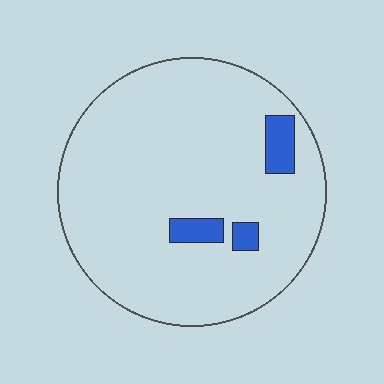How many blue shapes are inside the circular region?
3.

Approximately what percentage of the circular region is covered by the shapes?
Approximately 5%.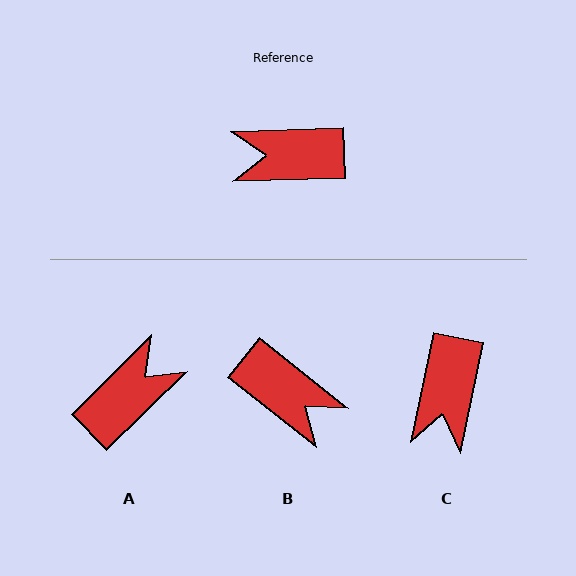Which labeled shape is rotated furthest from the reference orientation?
B, about 140 degrees away.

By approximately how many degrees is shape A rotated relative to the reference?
Approximately 137 degrees clockwise.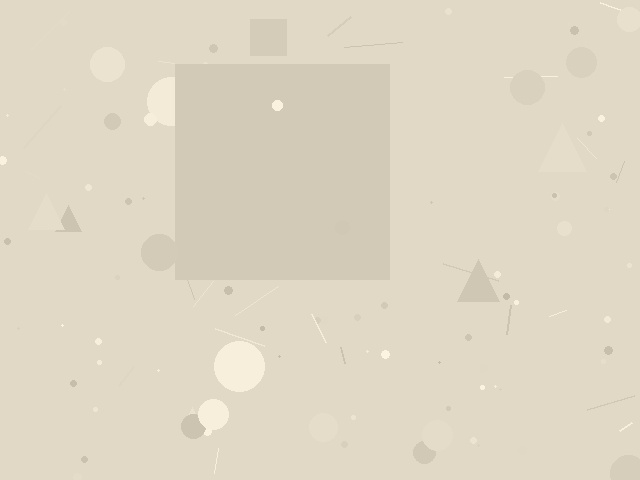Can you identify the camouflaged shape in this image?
The camouflaged shape is a square.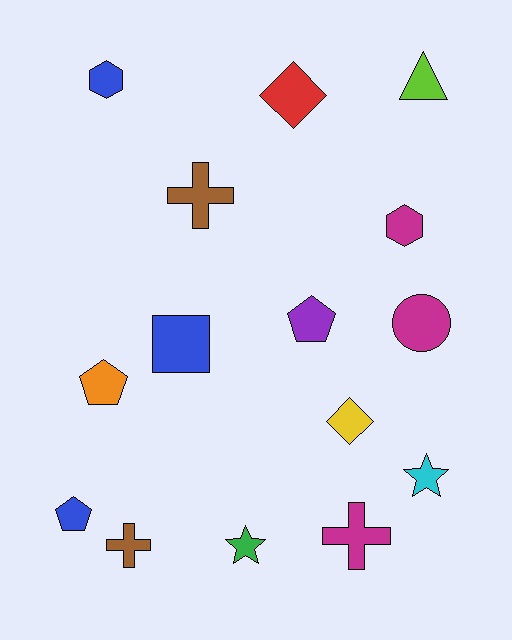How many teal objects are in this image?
There are no teal objects.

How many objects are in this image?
There are 15 objects.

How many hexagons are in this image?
There are 2 hexagons.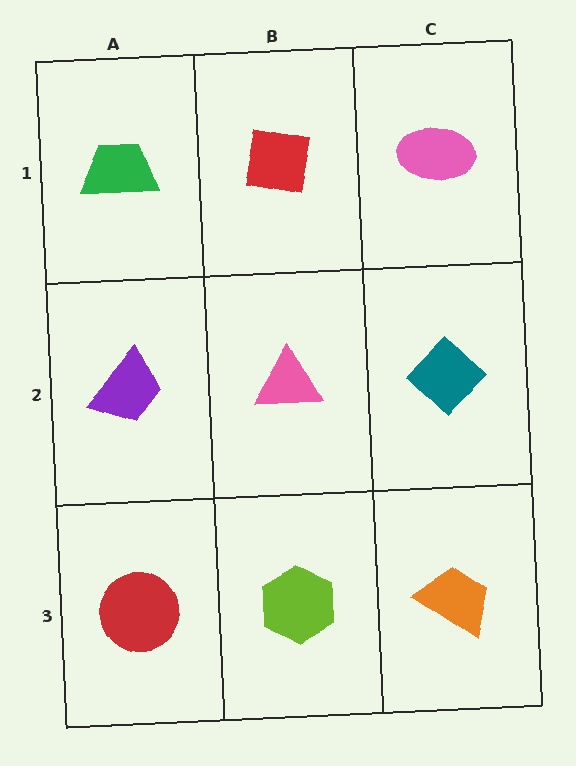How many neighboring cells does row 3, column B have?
3.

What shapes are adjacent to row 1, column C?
A teal diamond (row 2, column C), a red square (row 1, column B).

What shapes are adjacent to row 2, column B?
A red square (row 1, column B), a lime hexagon (row 3, column B), a purple trapezoid (row 2, column A), a teal diamond (row 2, column C).